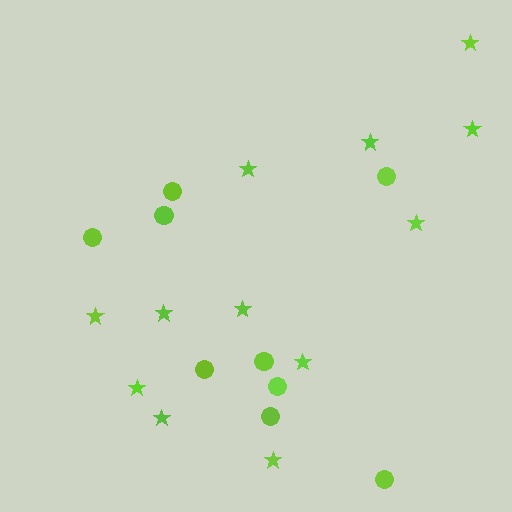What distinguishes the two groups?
There are 2 groups: one group of circles (9) and one group of stars (12).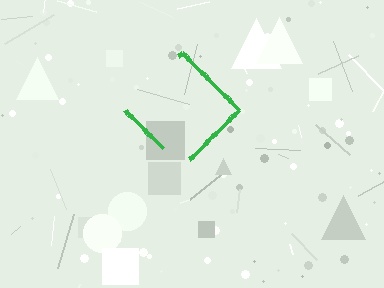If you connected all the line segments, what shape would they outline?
They would outline a diamond.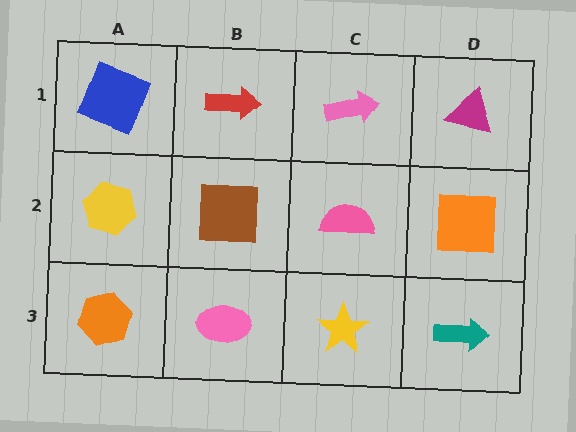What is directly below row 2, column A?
An orange hexagon.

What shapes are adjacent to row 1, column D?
An orange square (row 2, column D), a pink arrow (row 1, column C).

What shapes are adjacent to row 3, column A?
A yellow hexagon (row 2, column A), a pink ellipse (row 3, column B).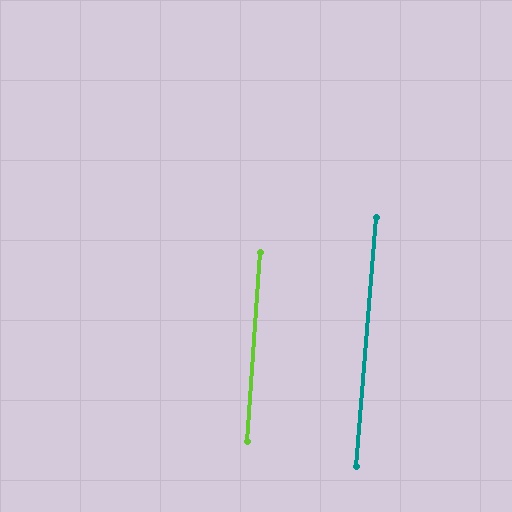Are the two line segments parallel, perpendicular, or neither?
Parallel — their directions differ by only 0.8°.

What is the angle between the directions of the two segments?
Approximately 1 degree.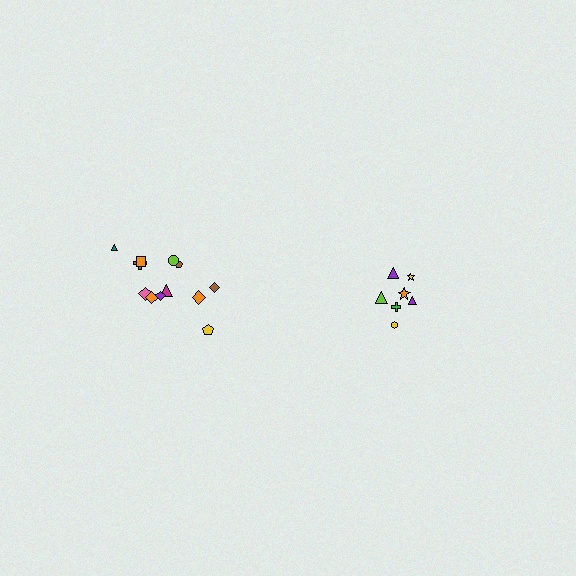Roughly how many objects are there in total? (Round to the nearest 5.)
Roughly 20 objects in total.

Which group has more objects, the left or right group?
The left group.